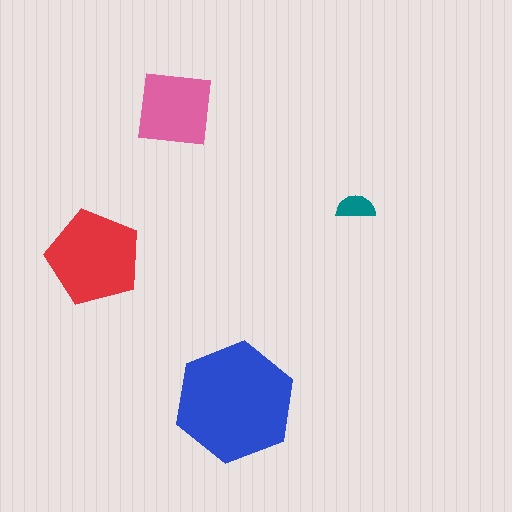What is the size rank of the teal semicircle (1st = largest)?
4th.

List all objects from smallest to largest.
The teal semicircle, the pink square, the red pentagon, the blue hexagon.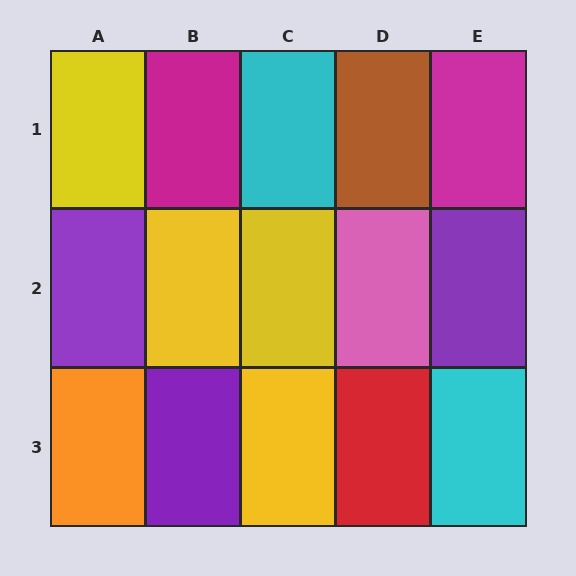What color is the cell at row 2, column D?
Pink.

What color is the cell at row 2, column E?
Purple.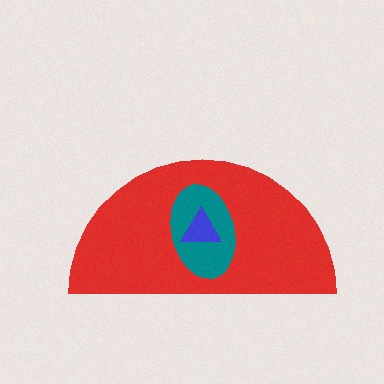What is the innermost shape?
The blue triangle.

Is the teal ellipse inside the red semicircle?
Yes.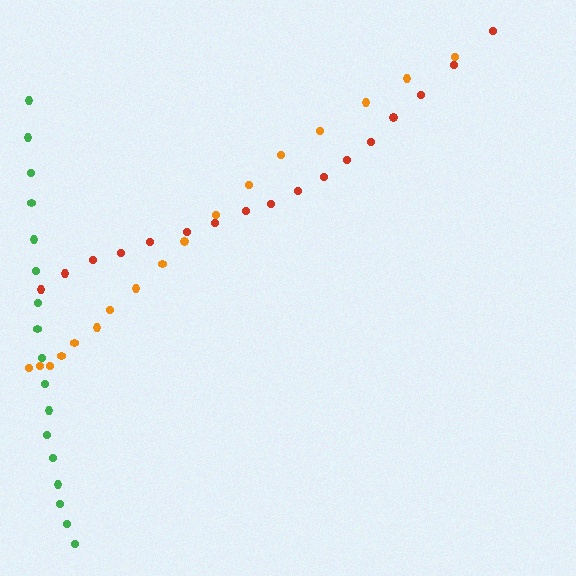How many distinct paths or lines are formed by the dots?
There are 3 distinct paths.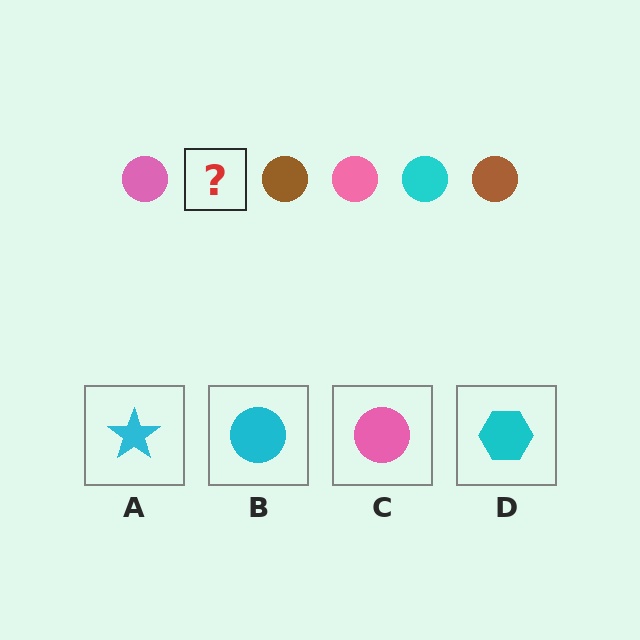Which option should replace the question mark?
Option B.